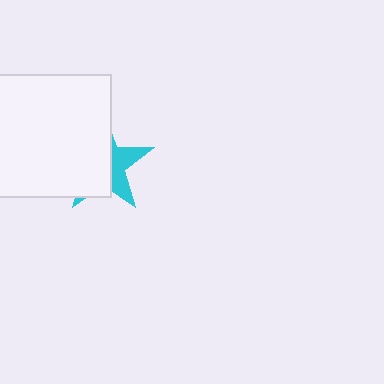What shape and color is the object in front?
The object in front is a white square.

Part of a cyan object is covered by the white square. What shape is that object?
It is a star.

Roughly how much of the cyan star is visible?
A small part of it is visible (roughly 37%).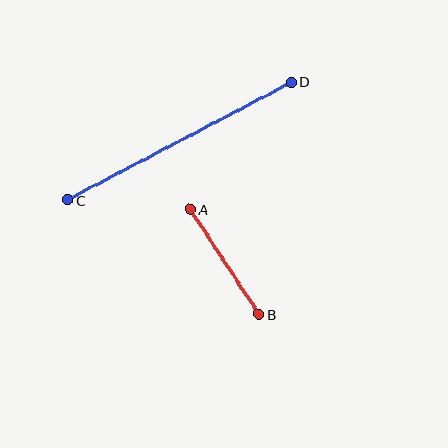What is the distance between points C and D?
The distance is approximately 253 pixels.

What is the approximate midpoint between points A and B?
The midpoint is at approximately (225, 262) pixels.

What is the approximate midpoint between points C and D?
The midpoint is at approximately (180, 141) pixels.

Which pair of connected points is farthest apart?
Points C and D are farthest apart.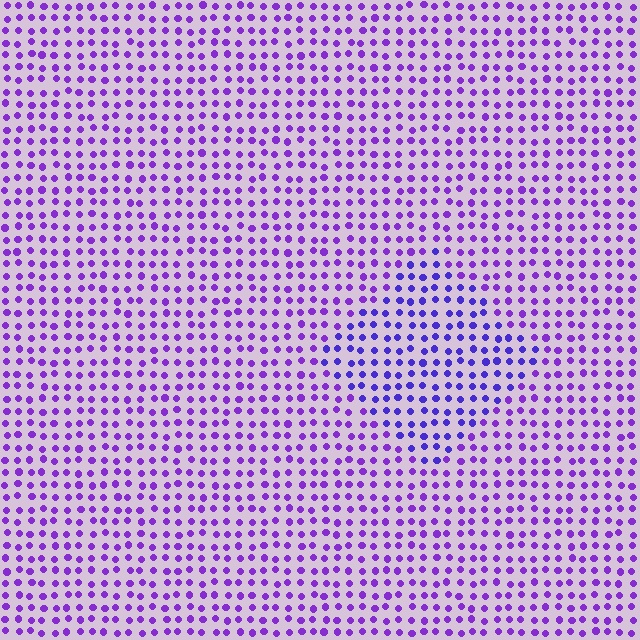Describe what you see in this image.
The image is filled with small purple elements in a uniform arrangement. A diamond-shaped region is visible where the elements are tinted to a slightly different hue, forming a subtle color boundary.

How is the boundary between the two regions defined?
The boundary is defined purely by a slight shift in hue (about 24 degrees). Spacing, size, and orientation are identical on both sides.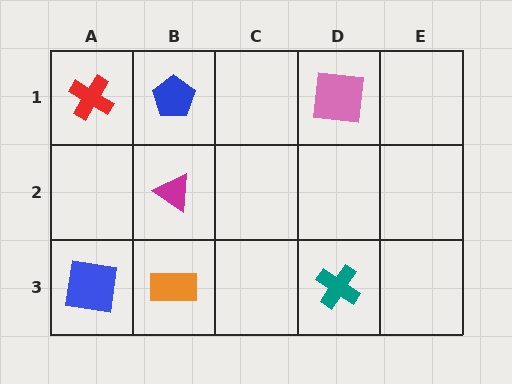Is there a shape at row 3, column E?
No, that cell is empty.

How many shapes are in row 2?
1 shape.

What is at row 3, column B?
An orange rectangle.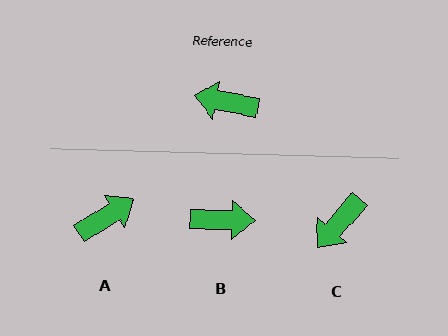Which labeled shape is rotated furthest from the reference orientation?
B, about 171 degrees away.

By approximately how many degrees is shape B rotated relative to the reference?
Approximately 171 degrees clockwise.